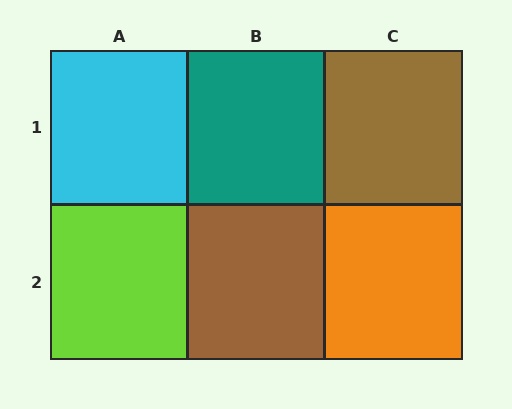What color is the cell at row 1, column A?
Cyan.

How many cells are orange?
1 cell is orange.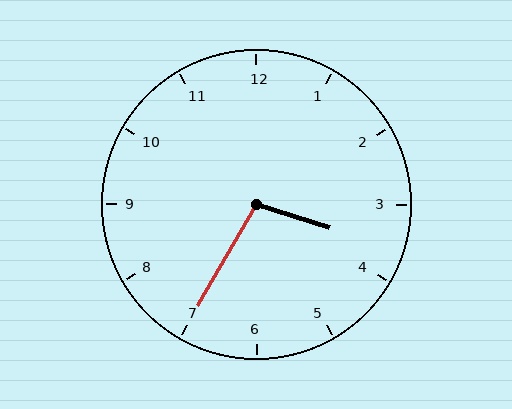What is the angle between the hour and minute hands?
Approximately 102 degrees.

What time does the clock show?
3:35.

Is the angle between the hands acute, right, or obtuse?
It is obtuse.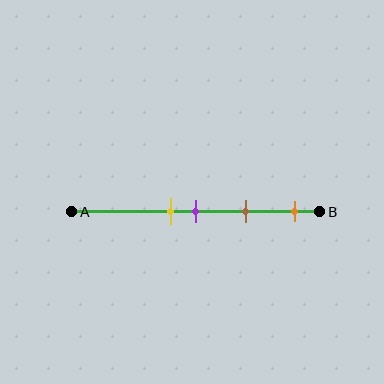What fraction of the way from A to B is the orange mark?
The orange mark is approximately 90% (0.9) of the way from A to B.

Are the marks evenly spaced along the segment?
No, the marks are not evenly spaced.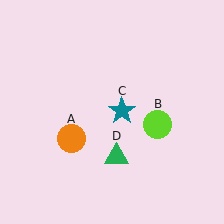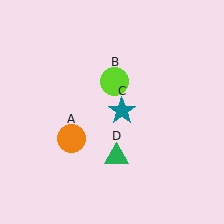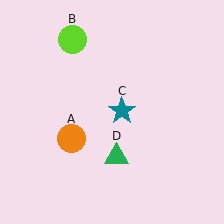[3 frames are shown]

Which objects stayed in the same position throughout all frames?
Orange circle (object A) and teal star (object C) and green triangle (object D) remained stationary.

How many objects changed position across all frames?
1 object changed position: lime circle (object B).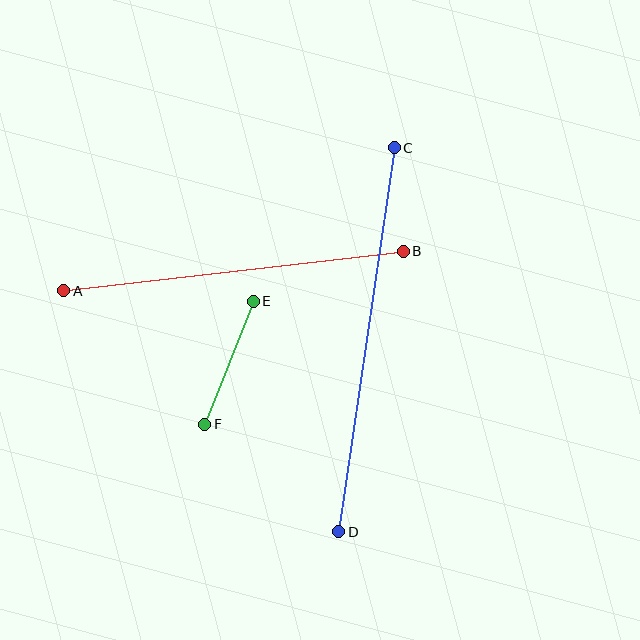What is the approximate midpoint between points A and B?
The midpoint is at approximately (233, 271) pixels.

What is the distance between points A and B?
The distance is approximately 342 pixels.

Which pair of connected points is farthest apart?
Points C and D are farthest apart.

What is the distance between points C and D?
The distance is approximately 388 pixels.